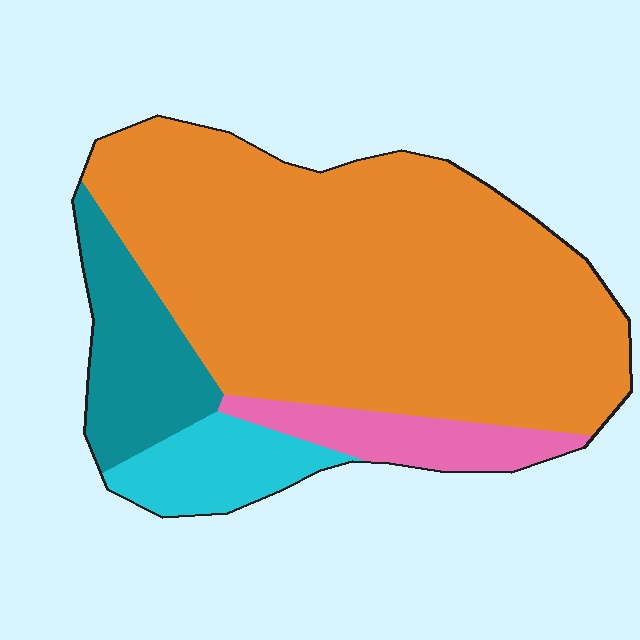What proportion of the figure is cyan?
Cyan covers about 10% of the figure.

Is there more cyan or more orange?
Orange.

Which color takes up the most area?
Orange, at roughly 70%.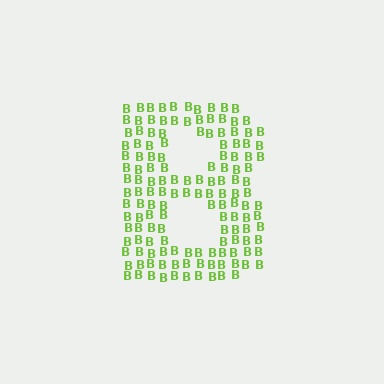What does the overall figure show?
The overall figure shows the letter B.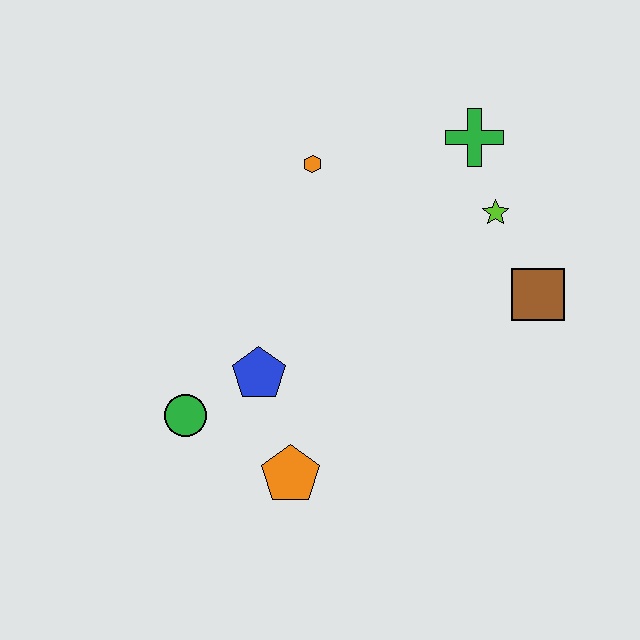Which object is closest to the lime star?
The green cross is closest to the lime star.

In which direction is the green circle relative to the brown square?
The green circle is to the left of the brown square.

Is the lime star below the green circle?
No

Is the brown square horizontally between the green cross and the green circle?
No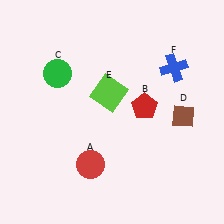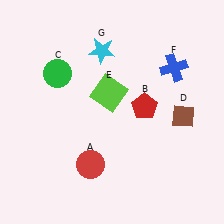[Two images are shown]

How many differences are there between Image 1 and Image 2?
There is 1 difference between the two images.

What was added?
A cyan star (G) was added in Image 2.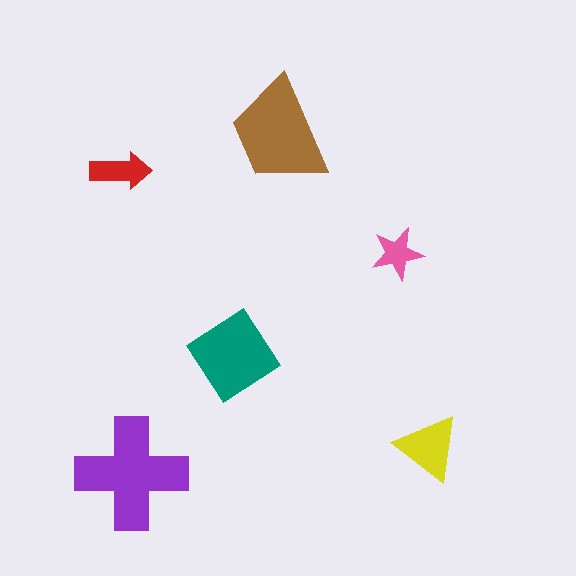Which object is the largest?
The purple cross.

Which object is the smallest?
The pink star.